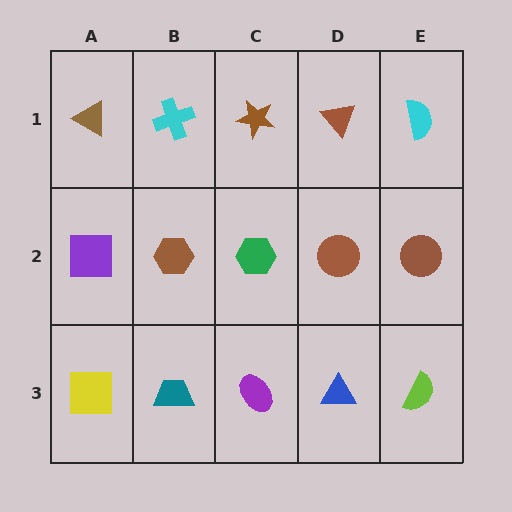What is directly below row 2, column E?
A lime semicircle.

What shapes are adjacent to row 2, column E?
A cyan semicircle (row 1, column E), a lime semicircle (row 3, column E), a brown circle (row 2, column D).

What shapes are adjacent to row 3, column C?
A green hexagon (row 2, column C), a teal trapezoid (row 3, column B), a blue triangle (row 3, column D).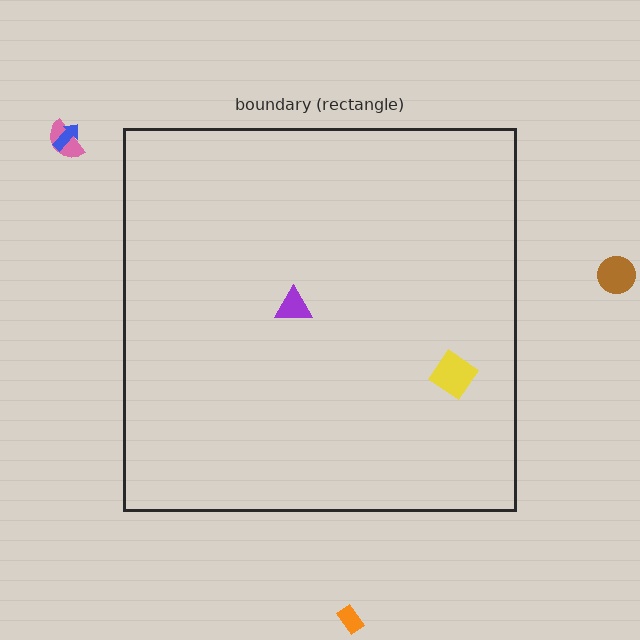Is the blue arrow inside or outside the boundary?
Outside.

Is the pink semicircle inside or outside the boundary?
Outside.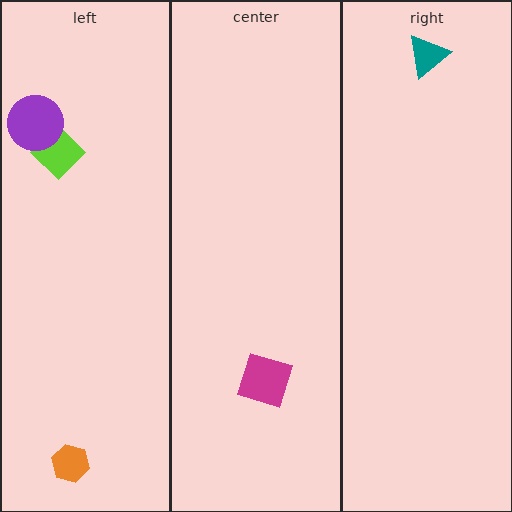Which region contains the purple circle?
The left region.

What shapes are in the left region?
The lime diamond, the purple circle, the orange hexagon.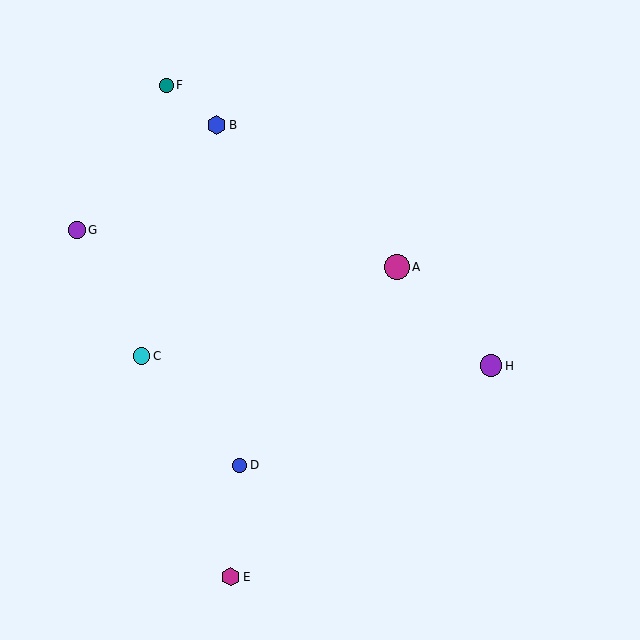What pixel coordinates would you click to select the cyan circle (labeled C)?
Click at (141, 356) to select the cyan circle C.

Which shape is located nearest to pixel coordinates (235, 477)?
The blue circle (labeled D) at (239, 466) is nearest to that location.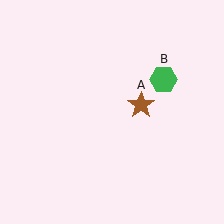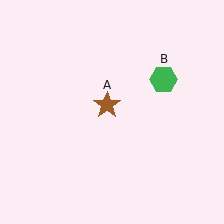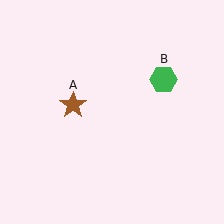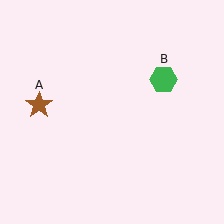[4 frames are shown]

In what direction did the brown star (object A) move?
The brown star (object A) moved left.